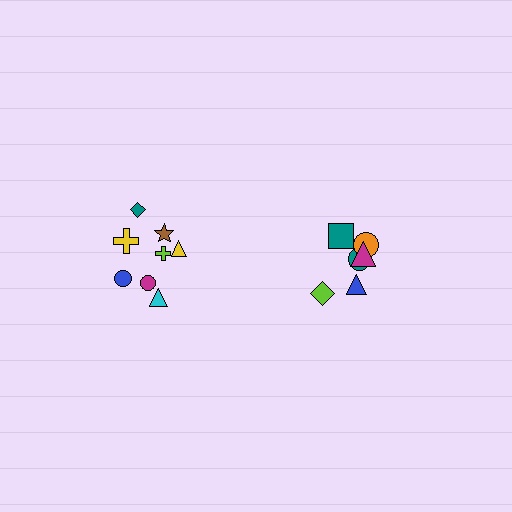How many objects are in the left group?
There are 8 objects.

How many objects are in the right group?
There are 6 objects.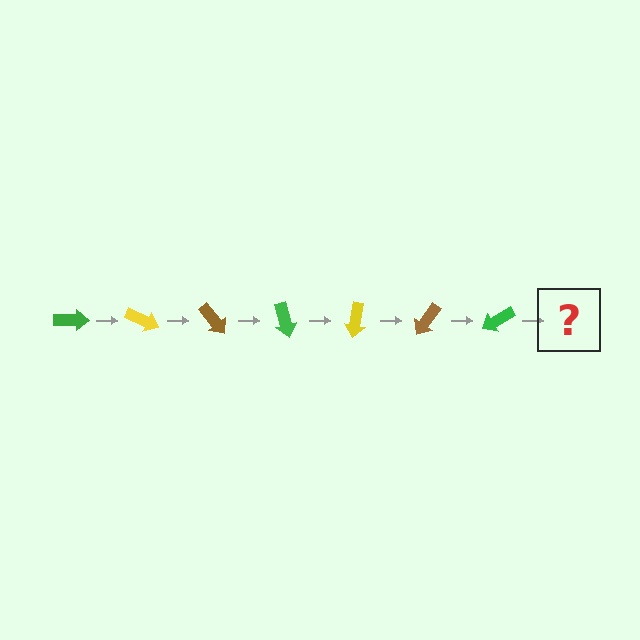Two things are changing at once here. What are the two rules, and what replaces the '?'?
The two rules are that it rotates 25 degrees each step and the color cycles through green, yellow, and brown. The '?' should be a yellow arrow, rotated 175 degrees from the start.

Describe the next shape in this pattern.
It should be a yellow arrow, rotated 175 degrees from the start.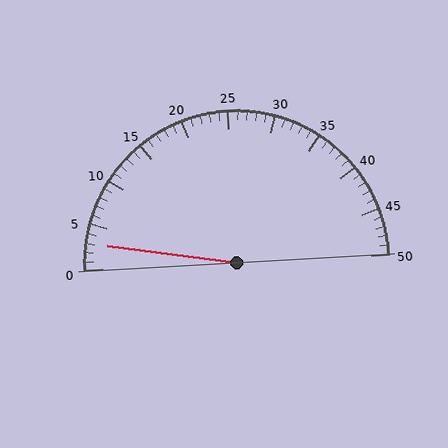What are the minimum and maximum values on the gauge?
The gauge ranges from 0 to 50.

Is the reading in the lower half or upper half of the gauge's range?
The reading is in the lower half of the range (0 to 50).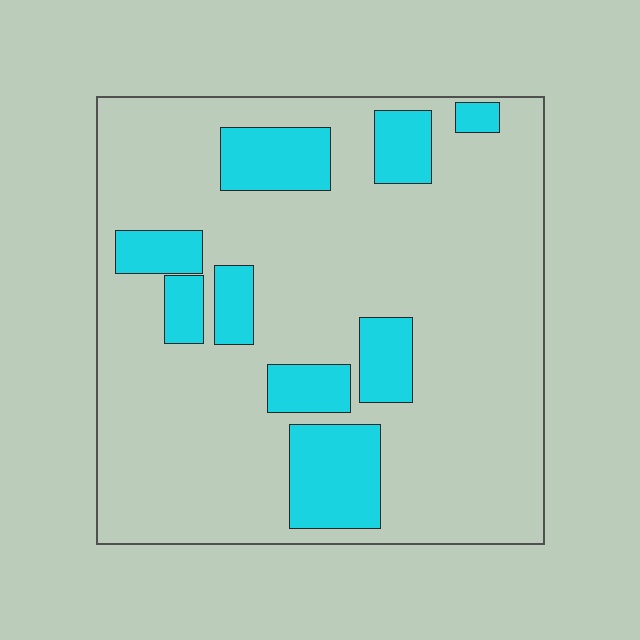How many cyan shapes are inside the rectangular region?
9.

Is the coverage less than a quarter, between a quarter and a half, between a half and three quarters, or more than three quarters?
Less than a quarter.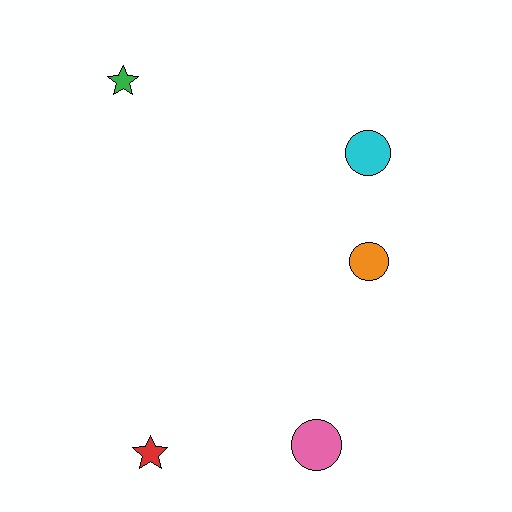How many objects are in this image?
There are 5 objects.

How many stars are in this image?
There are 2 stars.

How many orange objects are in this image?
There is 1 orange object.